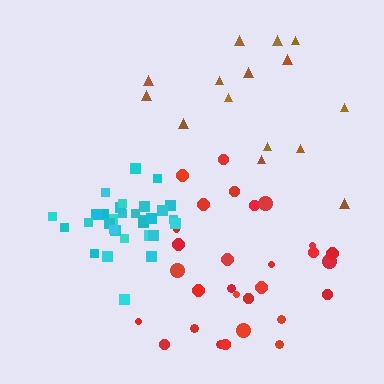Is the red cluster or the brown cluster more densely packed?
Red.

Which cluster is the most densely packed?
Cyan.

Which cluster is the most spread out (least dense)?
Brown.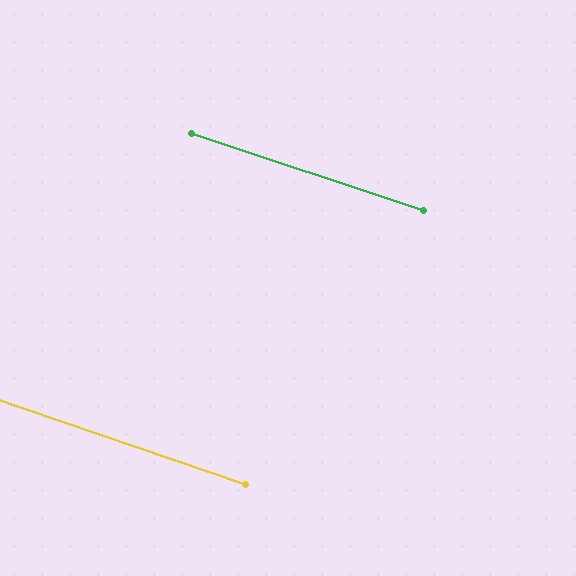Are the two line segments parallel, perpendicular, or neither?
Parallel — their directions differ by only 0.4°.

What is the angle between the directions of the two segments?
Approximately 0 degrees.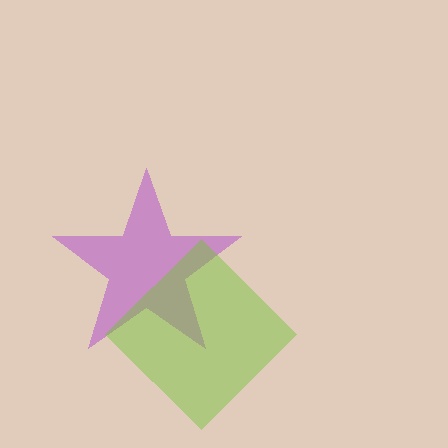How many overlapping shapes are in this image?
There are 2 overlapping shapes in the image.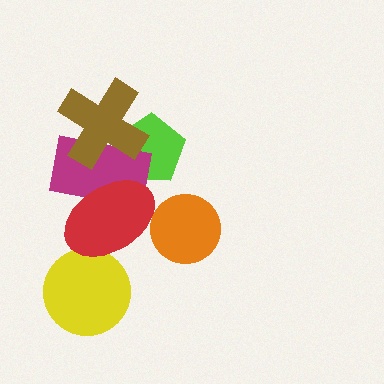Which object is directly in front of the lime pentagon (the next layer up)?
The magenta rectangle is directly in front of the lime pentagon.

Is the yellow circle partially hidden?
Yes, it is partially covered by another shape.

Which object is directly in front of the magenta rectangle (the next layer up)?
The brown cross is directly in front of the magenta rectangle.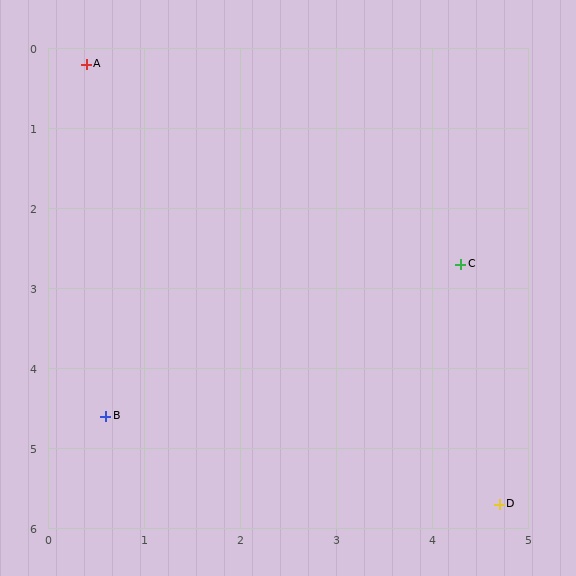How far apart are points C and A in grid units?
Points C and A are about 4.6 grid units apart.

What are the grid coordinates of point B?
Point B is at approximately (0.6, 4.6).